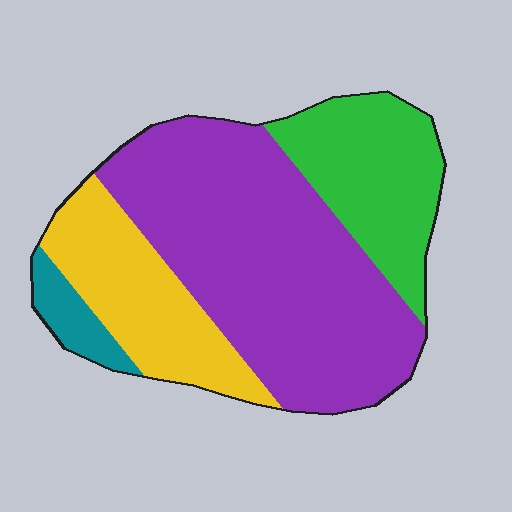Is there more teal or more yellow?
Yellow.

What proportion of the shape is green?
Green covers roughly 20% of the shape.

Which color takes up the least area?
Teal, at roughly 5%.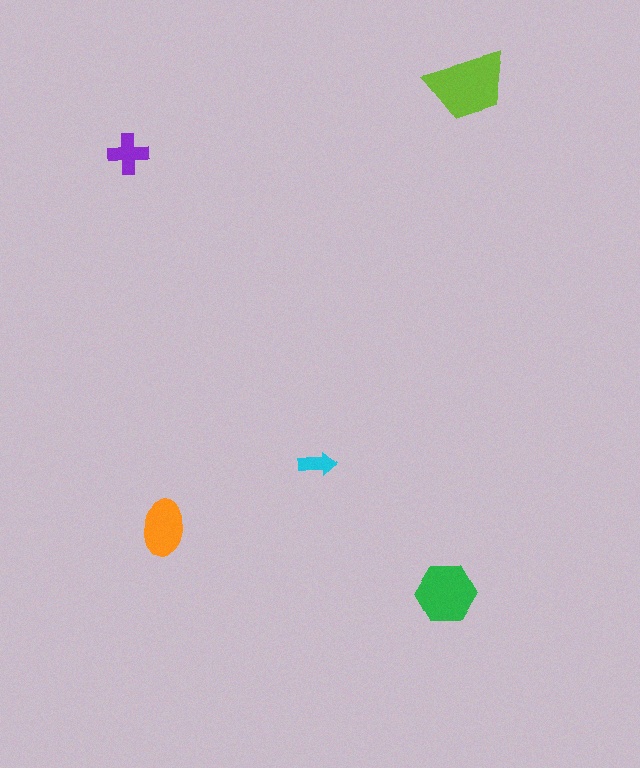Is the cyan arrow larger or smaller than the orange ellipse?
Smaller.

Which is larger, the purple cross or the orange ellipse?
The orange ellipse.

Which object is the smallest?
The cyan arrow.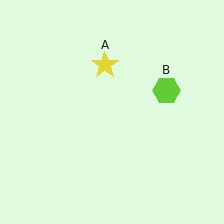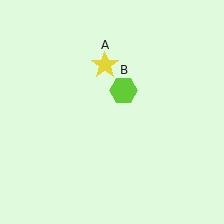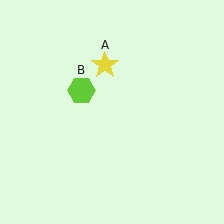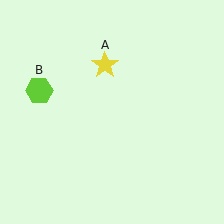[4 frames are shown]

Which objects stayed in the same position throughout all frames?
Yellow star (object A) remained stationary.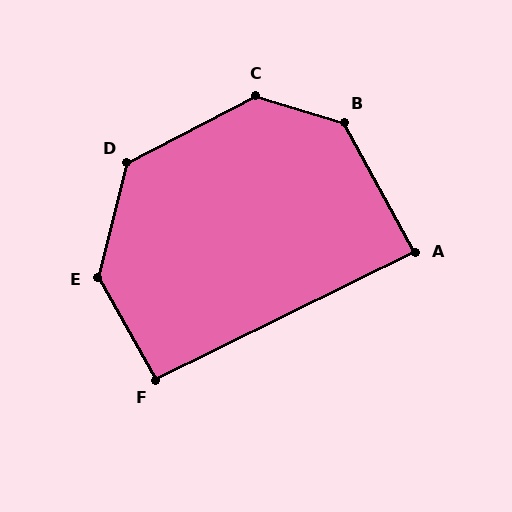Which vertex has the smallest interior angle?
A, at approximately 87 degrees.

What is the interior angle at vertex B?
Approximately 136 degrees (obtuse).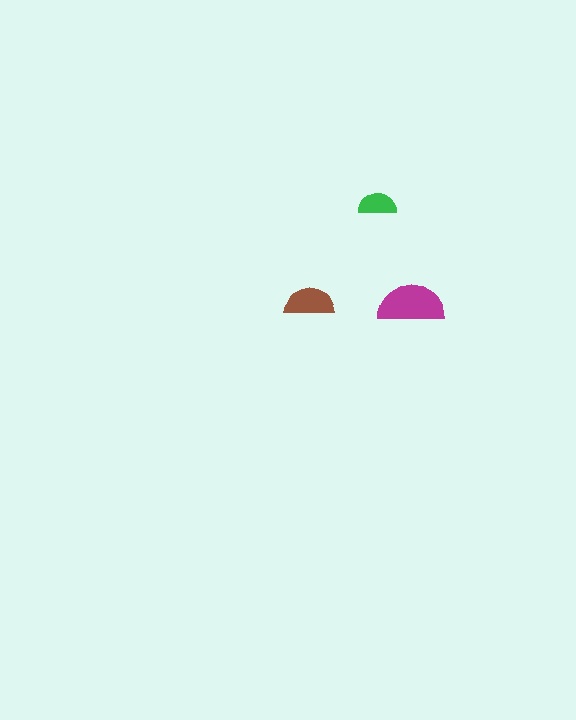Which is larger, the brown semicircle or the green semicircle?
The brown one.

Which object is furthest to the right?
The magenta semicircle is rightmost.